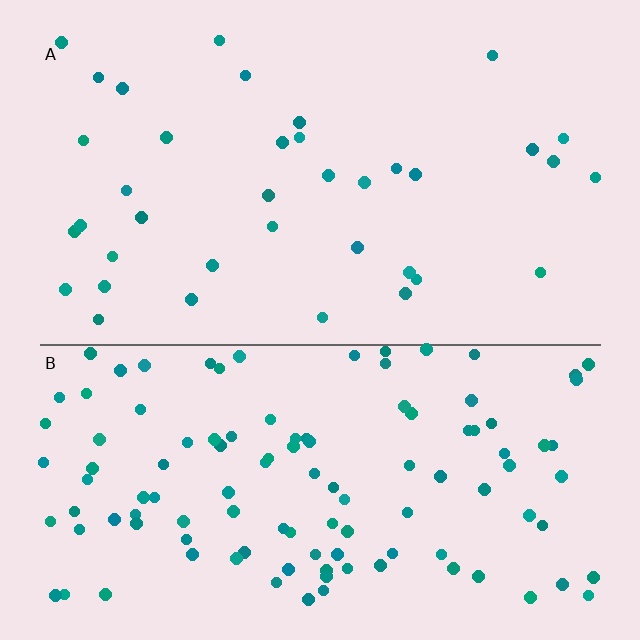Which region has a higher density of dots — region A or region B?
B (the bottom).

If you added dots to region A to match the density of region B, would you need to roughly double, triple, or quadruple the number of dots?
Approximately triple.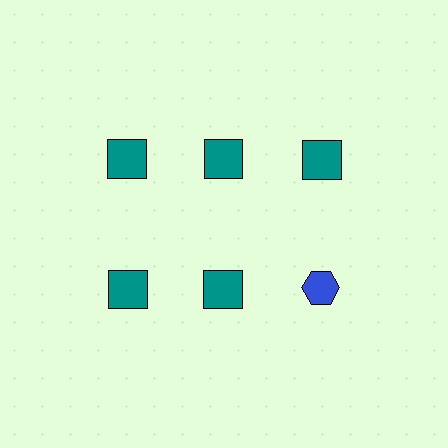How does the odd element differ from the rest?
It differs in both color (blue instead of teal) and shape (hexagon instead of square).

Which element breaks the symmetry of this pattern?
The blue hexagon in the second row, center column breaks the symmetry. All other shapes are teal squares.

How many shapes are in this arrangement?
There are 6 shapes arranged in a grid pattern.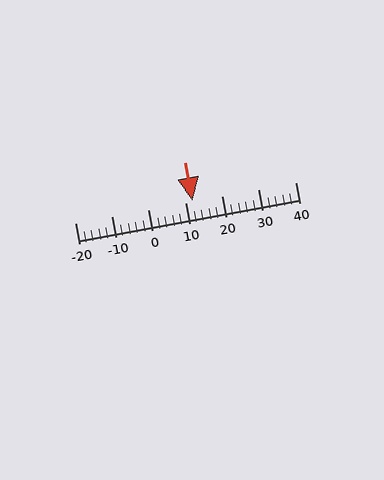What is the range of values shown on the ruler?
The ruler shows values from -20 to 40.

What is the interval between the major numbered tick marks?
The major tick marks are spaced 10 units apart.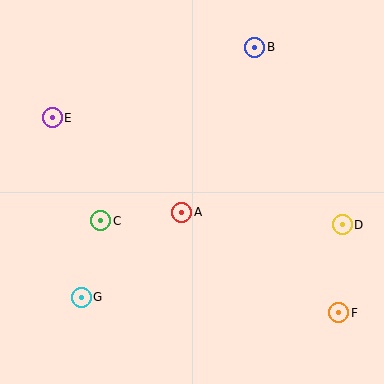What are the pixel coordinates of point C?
Point C is at (101, 221).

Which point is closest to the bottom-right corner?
Point F is closest to the bottom-right corner.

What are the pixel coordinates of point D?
Point D is at (342, 225).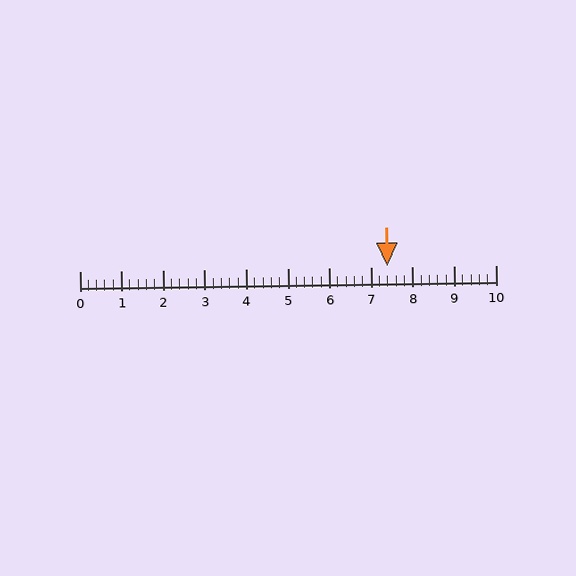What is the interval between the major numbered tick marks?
The major tick marks are spaced 1 units apart.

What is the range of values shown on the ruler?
The ruler shows values from 0 to 10.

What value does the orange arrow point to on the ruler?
The orange arrow points to approximately 7.4.